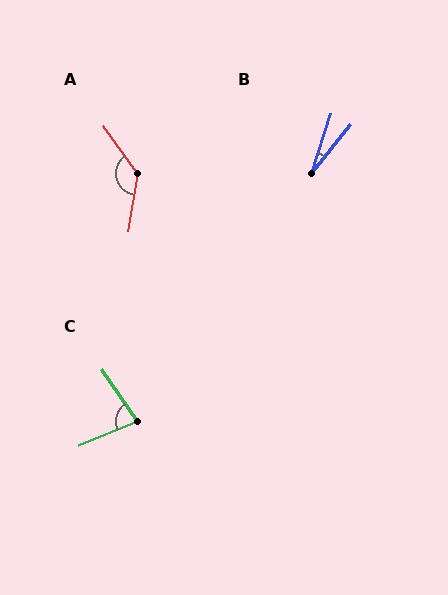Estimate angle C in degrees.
Approximately 78 degrees.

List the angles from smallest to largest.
B (20°), C (78°), A (135°).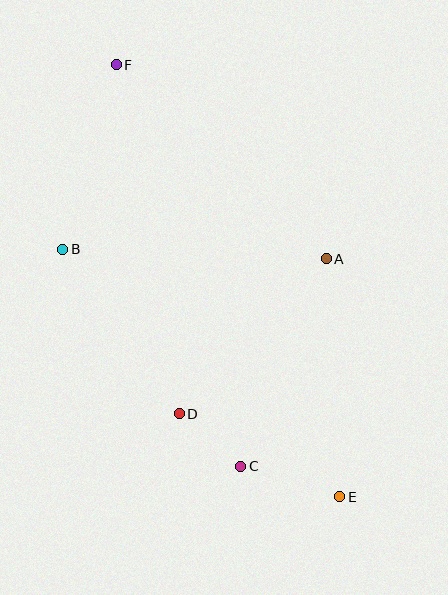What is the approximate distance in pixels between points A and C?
The distance between A and C is approximately 225 pixels.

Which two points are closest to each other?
Points C and D are closest to each other.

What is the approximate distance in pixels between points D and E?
The distance between D and E is approximately 181 pixels.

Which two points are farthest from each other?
Points E and F are farthest from each other.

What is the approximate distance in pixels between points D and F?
The distance between D and F is approximately 355 pixels.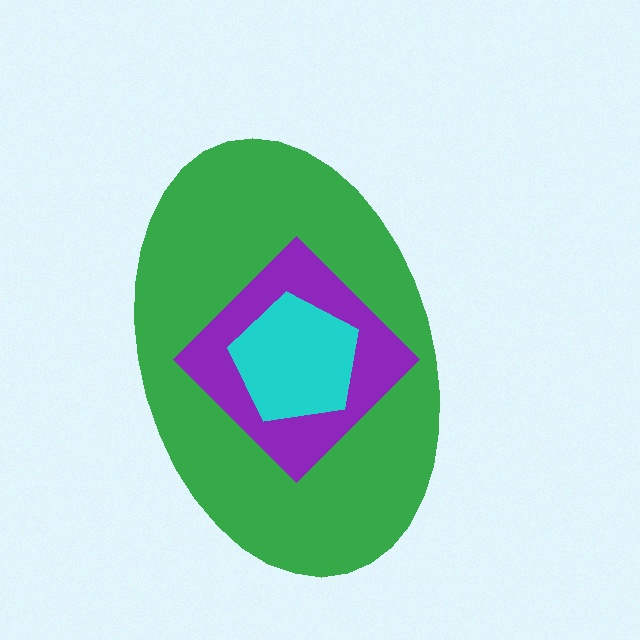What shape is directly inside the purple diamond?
The cyan pentagon.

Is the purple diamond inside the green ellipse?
Yes.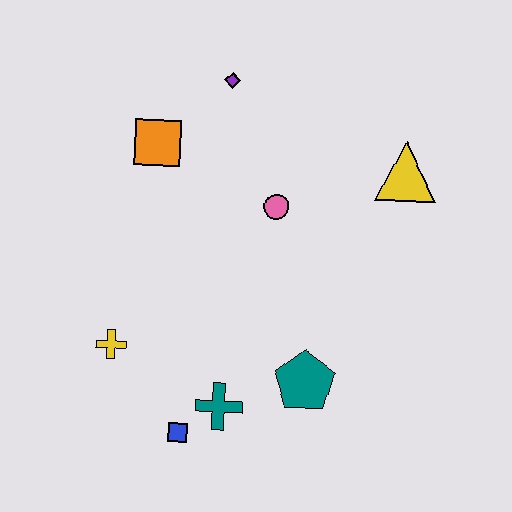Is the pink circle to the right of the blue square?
Yes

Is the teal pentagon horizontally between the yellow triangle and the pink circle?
Yes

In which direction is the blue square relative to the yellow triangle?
The blue square is below the yellow triangle.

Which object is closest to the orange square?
The purple diamond is closest to the orange square.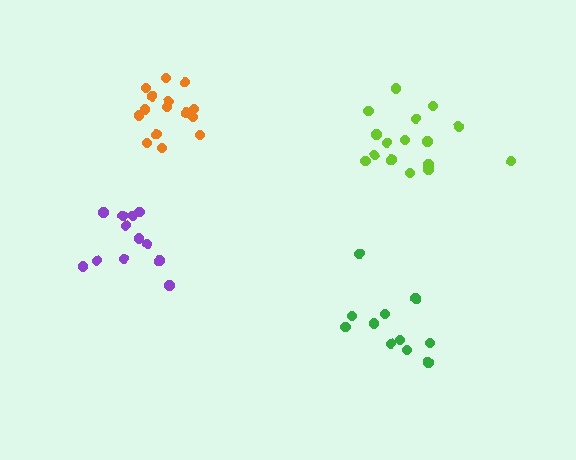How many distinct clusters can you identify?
There are 4 distinct clusters.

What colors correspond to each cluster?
The clusters are colored: purple, green, lime, orange.